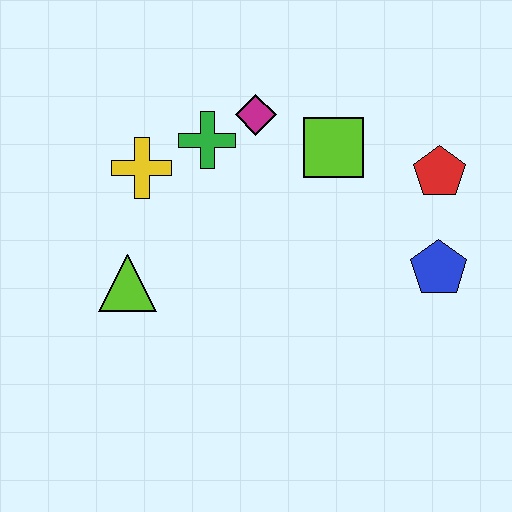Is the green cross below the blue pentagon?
No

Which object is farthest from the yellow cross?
The blue pentagon is farthest from the yellow cross.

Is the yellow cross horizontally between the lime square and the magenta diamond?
No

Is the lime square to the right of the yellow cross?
Yes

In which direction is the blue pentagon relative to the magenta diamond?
The blue pentagon is to the right of the magenta diamond.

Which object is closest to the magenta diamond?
The green cross is closest to the magenta diamond.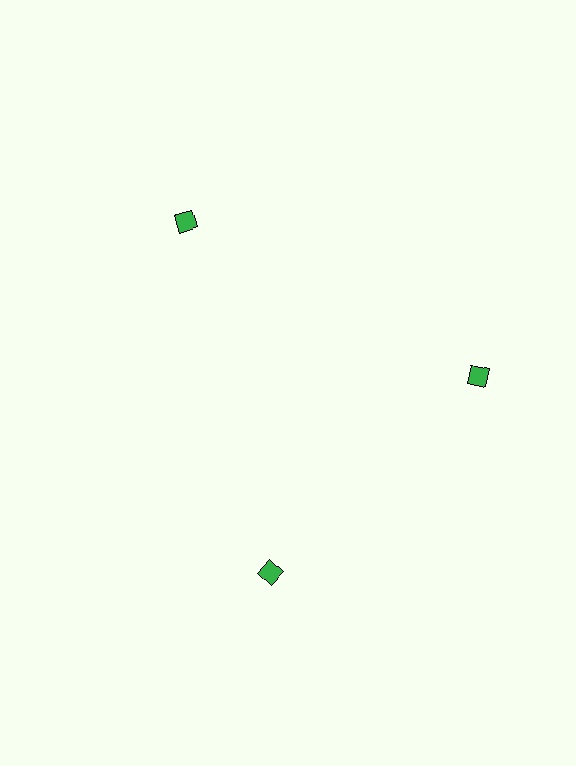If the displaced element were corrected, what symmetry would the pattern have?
It would have 3-fold rotational symmetry — the pattern would map onto itself every 120 degrees.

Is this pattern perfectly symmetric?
No. The 3 green diamonds are arranged in a ring, but one element near the 7 o'clock position is rotated out of alignment along the ring, breaking the 3-fold rotational symmetry.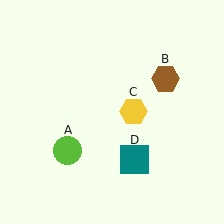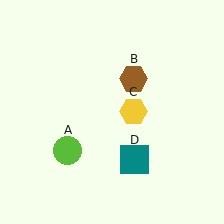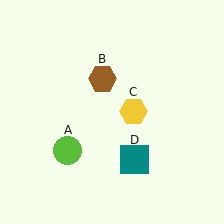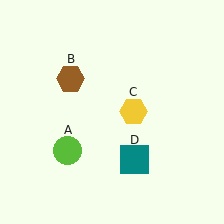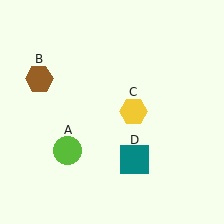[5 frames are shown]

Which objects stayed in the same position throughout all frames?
Lime circle (object A) and yellow hexagon (object C) and teal square (object D) remained stationary.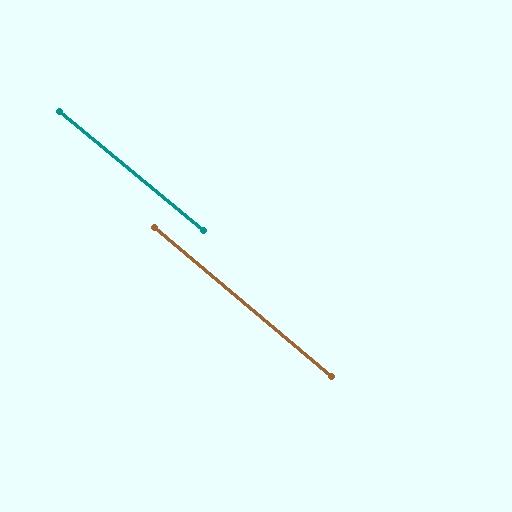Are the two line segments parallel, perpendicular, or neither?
Parallel — their directions differ by only 0.3°.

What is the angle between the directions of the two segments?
Approximately 0 degrees.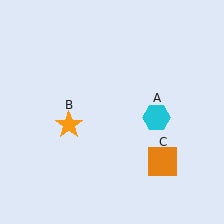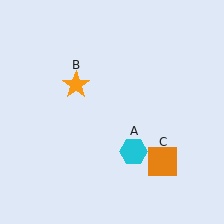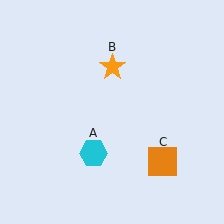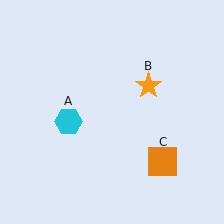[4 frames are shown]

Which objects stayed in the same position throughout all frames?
Orange square (object C) remained stationary.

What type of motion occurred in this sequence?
The cyan hexagon (object A), orange star (object B) rotated clockwise around the center of the scene.